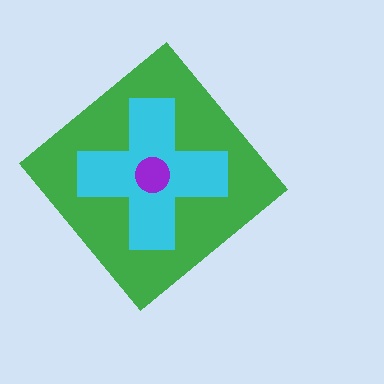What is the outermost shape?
The green diamond.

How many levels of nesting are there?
3.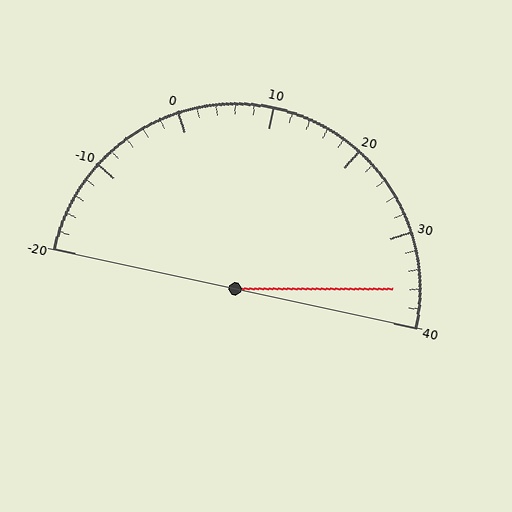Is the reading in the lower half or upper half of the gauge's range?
The reading is in the upper half of the range (-20 to 40).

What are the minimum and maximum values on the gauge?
The gauge ranges from -20 to 40.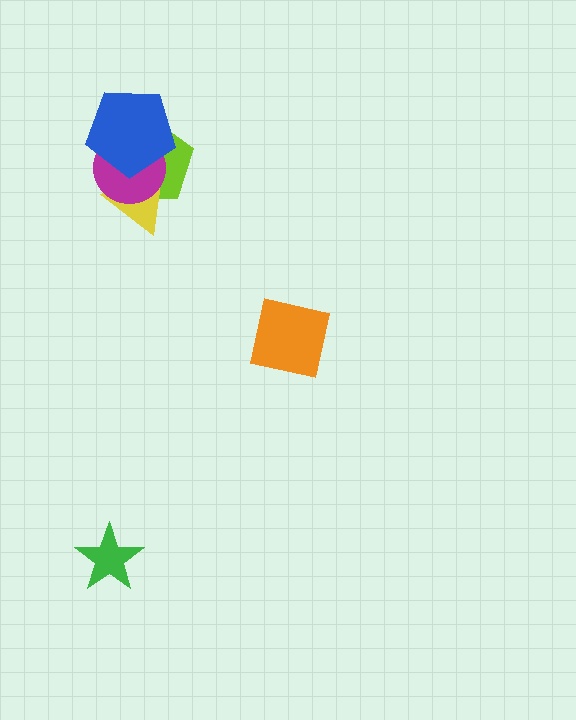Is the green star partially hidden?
No, no other shape covers it.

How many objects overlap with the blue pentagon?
3 objects overlap with the blue pentagon.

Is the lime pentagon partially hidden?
Yes, it is partially covered by another shape.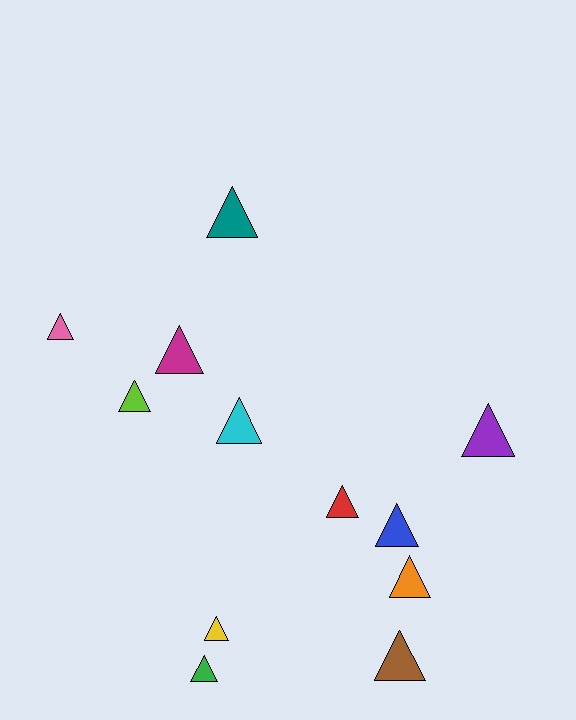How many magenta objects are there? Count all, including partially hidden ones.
There is 1 magenta object.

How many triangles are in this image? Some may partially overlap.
There are 12 triangles.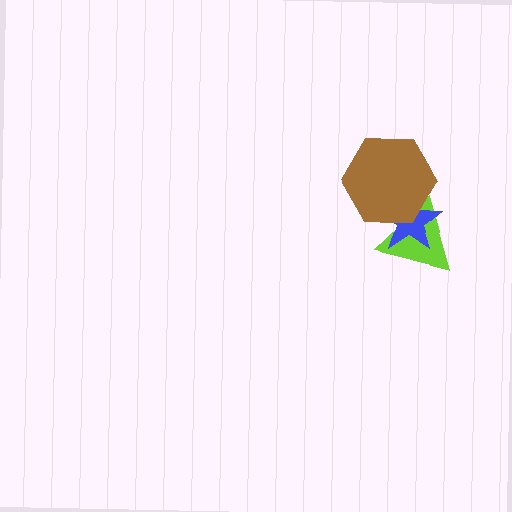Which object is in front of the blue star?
The brown hexagon is in front of the blue star.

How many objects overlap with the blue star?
2 objects overlap with the blue star.